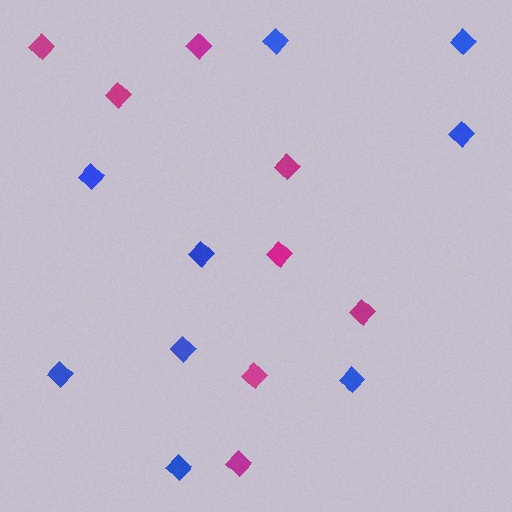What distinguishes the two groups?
There are 2 groups: one group of blue diamonds (9) and one group of magenta diamonds (8).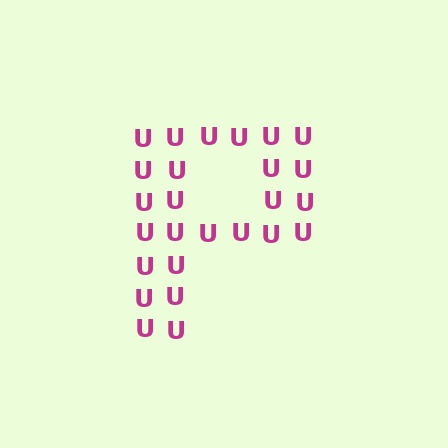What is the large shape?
The large shape is the letter P.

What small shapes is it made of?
It is made of small letter U's.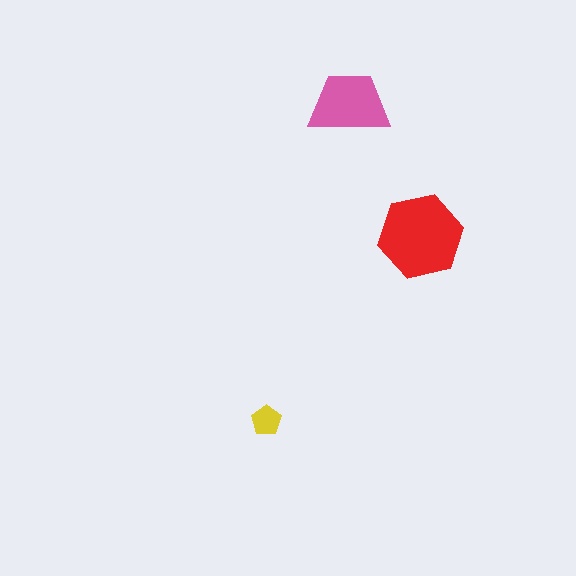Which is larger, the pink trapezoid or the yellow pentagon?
The pink trapezoid.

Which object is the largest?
The red hexagon.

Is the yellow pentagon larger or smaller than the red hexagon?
Smaller.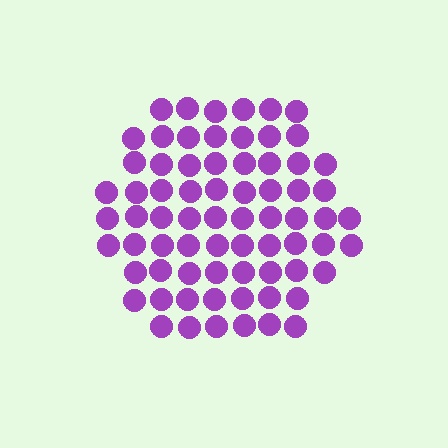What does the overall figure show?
The overall figure shows a hexagon.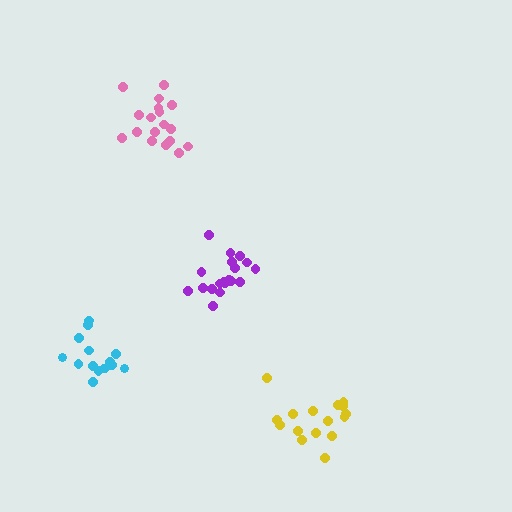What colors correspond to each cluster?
The clusters are colored: yellow, purple, cyan, pink.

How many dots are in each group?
Group 1: 16 dots, Group 2: 19 dots, Group 3: 15 dots, Group 4: 18 dots (68 total).